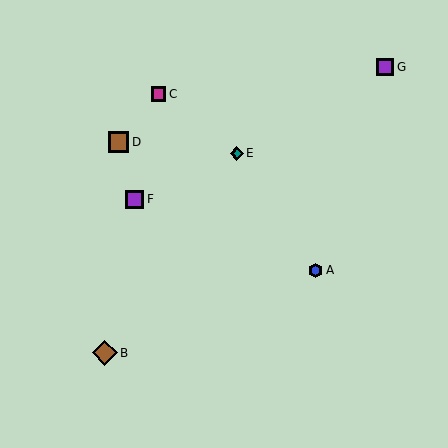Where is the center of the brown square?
The center of the brown square is at (119, 142).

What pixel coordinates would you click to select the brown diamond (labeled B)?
Click at (105, 353) to select the brown diamond B.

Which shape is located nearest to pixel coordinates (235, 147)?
The teal diamond (labeled E) at (237, 154) is nearest to that location.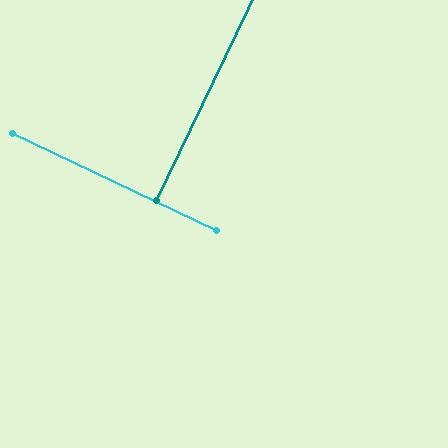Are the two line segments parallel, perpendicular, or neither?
Perpendicular — they meet at approximately 90°.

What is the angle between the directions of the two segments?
Approximately 90 degrees.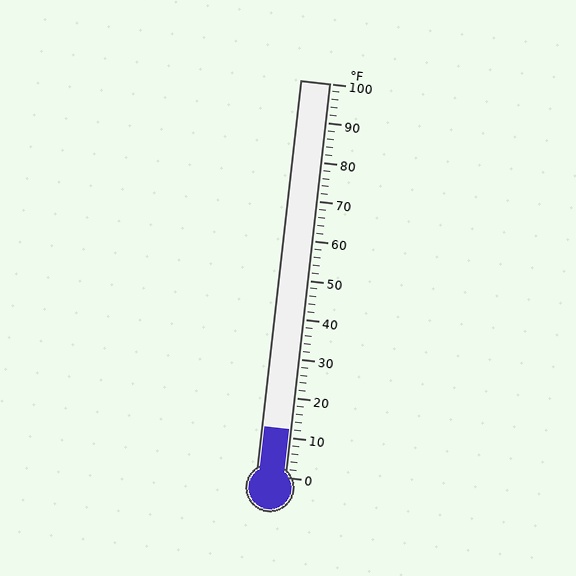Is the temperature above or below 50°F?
The temperature is below 50°F.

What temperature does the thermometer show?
The thermometer shows approximately 12°F.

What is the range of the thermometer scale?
The thermometer scale ranges from 0°F to 100°F.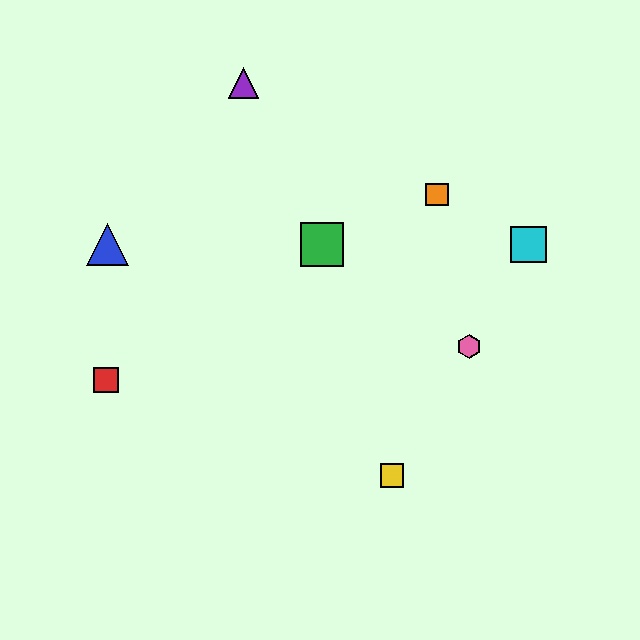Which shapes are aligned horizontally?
The blue triangle, the green square, the cyan square are aligned horizontally.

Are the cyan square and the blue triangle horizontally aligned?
Yes, both are at y≈244.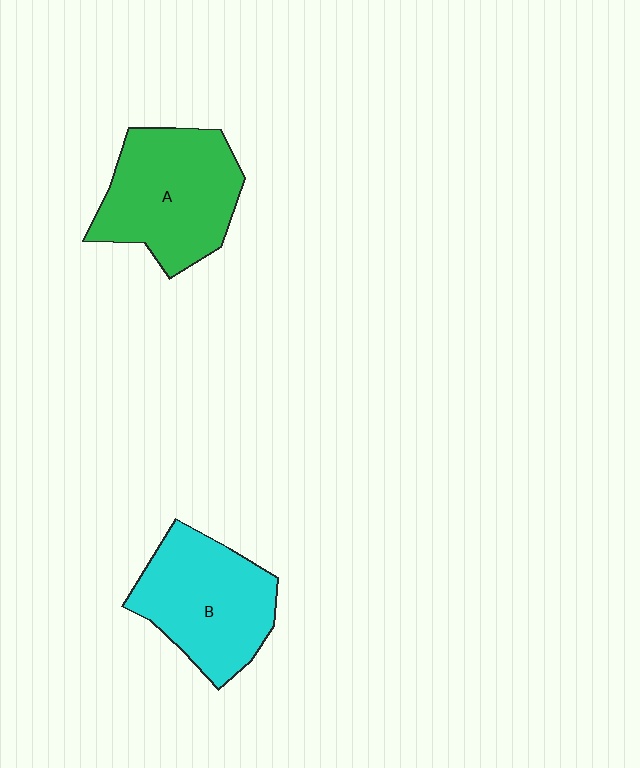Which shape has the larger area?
Shape A (green).